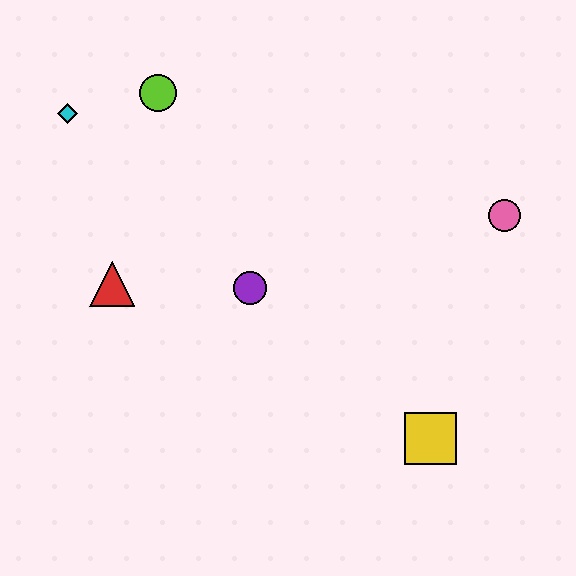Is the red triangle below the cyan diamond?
Yes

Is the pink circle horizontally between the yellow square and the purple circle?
No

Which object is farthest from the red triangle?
The pink circle is farthest from the red triangle.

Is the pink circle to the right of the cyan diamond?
Yes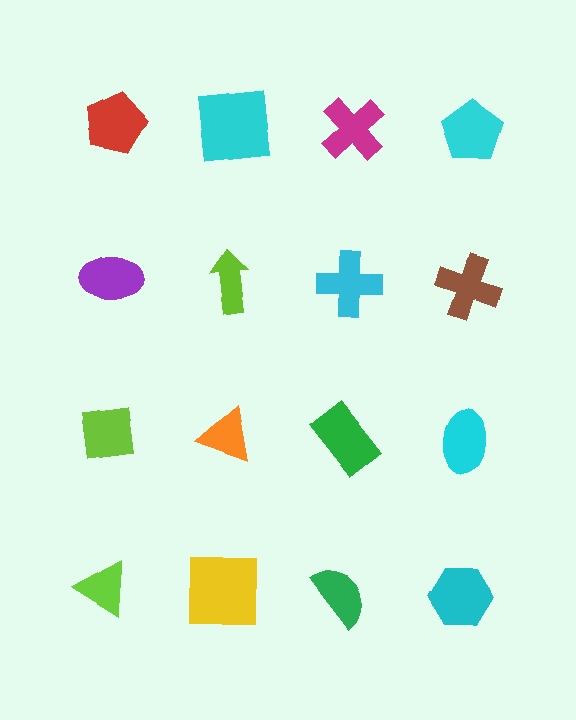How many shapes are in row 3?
4 shapes.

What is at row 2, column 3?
A cyan cross.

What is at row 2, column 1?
A purple ellipse.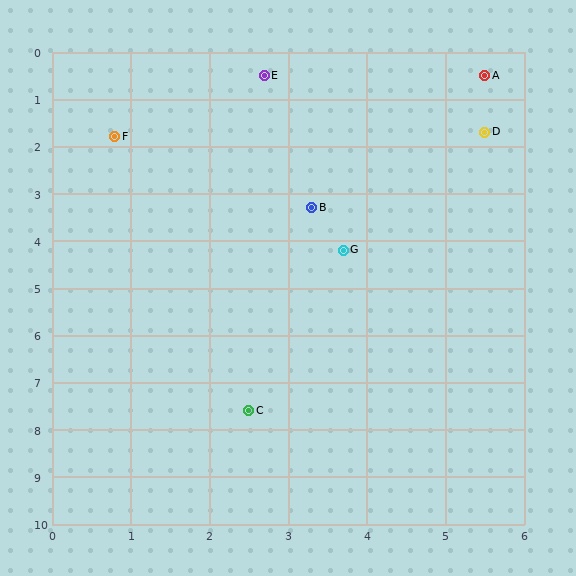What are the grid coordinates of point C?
Point C is at approximately (2.5, 7.6).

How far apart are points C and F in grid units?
Points C and F are about 6.0 grid units apart.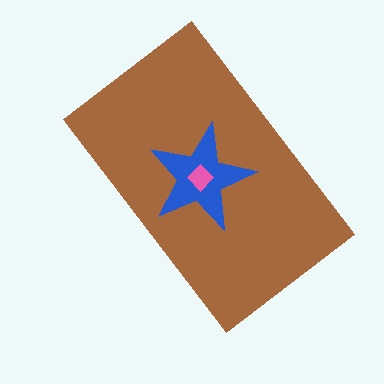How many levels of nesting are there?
3.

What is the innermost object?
The pink diamond.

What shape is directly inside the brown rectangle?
The blue star.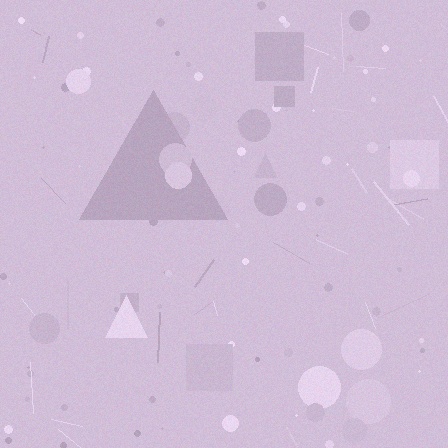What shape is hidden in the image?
A triangle is hidden in the image.